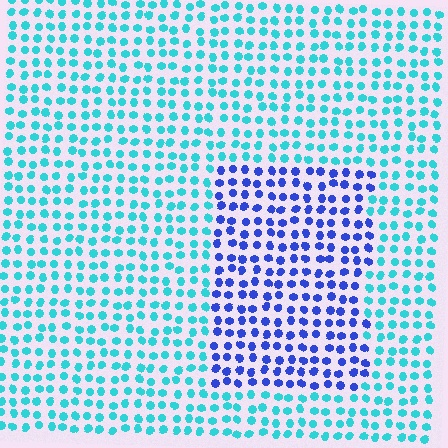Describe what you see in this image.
The image is filled with small cyan elements in a uniform arrangement. A rectangle-shaped region is visible where the elements are tinted to a slightly different hue, forming a subtle color boundary.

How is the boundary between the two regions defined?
The boundary is defined purely by a slight shift in hue (about 51 degrees). Spacing, size, and orientation are identical on both sides.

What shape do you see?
I see a rectangle.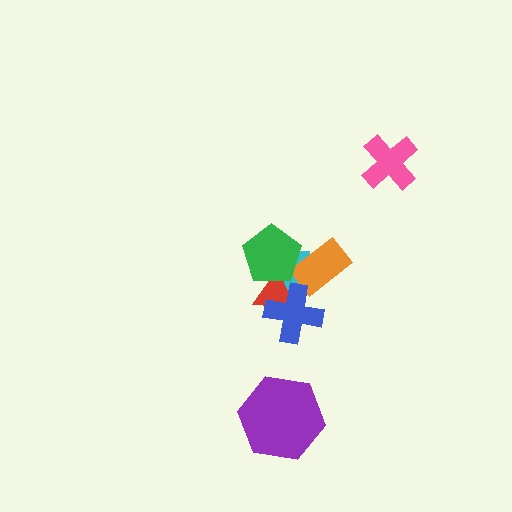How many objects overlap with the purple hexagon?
0 objects overlap with the purple hexagon.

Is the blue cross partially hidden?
No, no other shape covers it.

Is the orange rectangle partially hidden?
Yes, it is partially covered by another shape.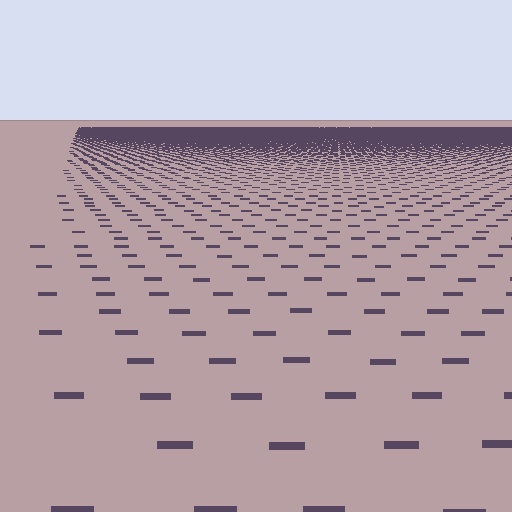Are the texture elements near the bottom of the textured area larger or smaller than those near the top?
Larger. Near the bottom, elements are closer to the viewer and appear at a bigger on-screen size.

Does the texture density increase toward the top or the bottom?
Density increases toward the top.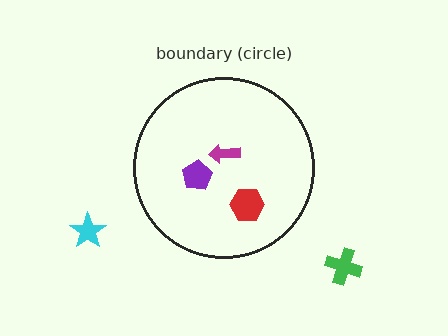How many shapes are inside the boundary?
3 inside, 2 outside.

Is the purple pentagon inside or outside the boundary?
Inside.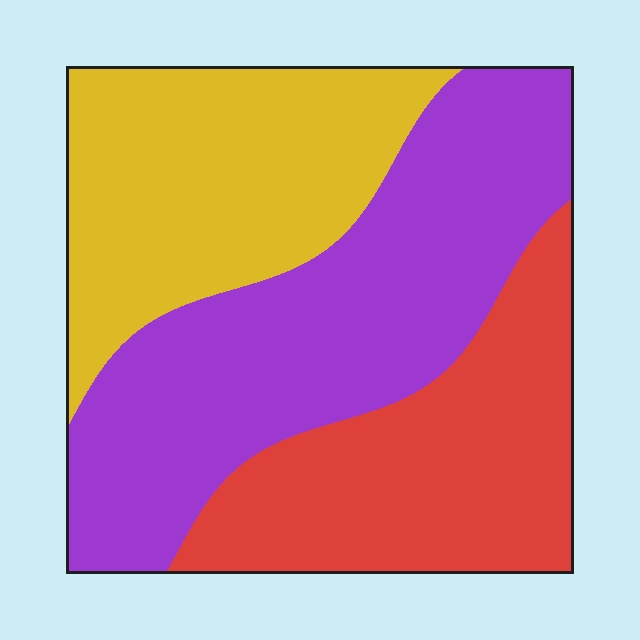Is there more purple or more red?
Purple.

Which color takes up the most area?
Purple, at roughly 40%.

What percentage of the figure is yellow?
Yellow covers about 30% of the figure.